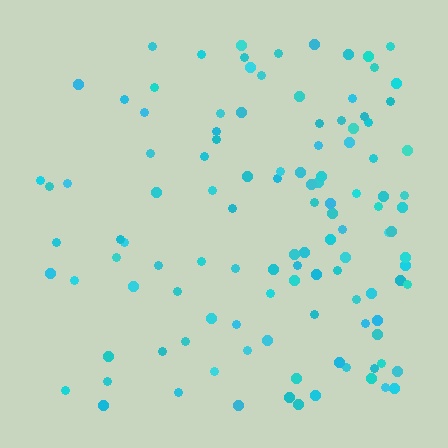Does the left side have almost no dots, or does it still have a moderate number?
Still a moderate number, just noticeably fewer than the right.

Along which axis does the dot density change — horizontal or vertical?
Horizontal.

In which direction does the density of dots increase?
From left to right, with the right side densest.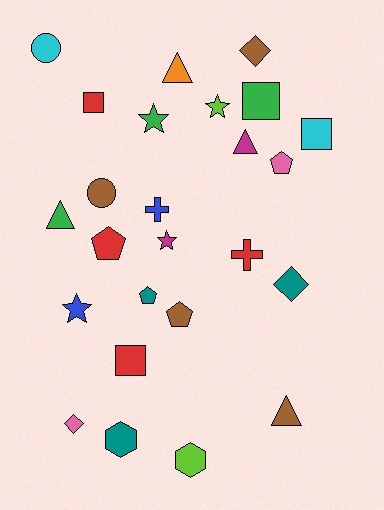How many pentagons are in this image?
There are 4 pentagons.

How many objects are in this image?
There are 25 objects.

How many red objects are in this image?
There are 4 red objects.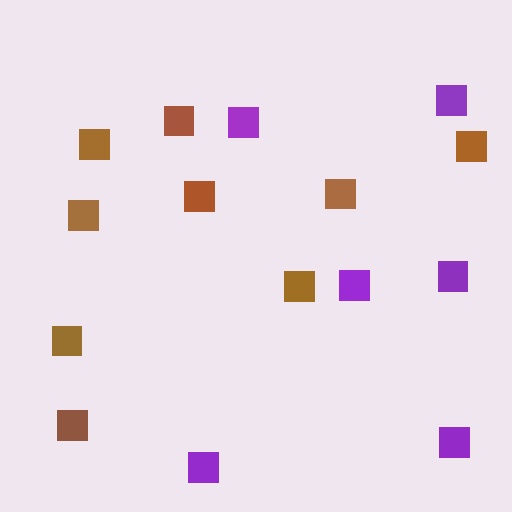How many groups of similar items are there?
There are 2 groups: one group of brown squares (9) and one group of purple squares (6).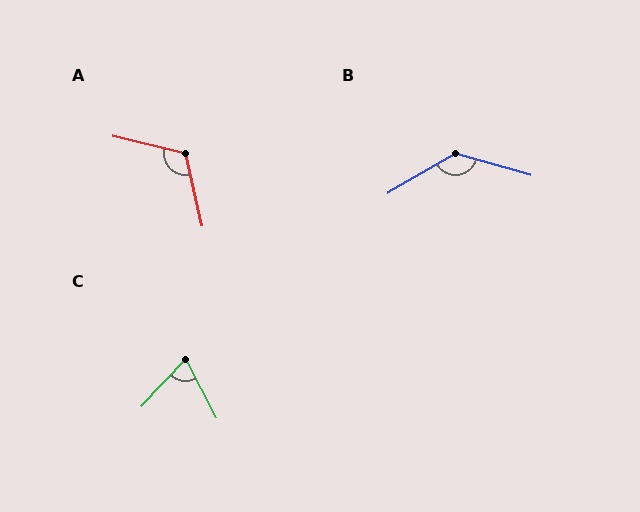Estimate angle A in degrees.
Approximately 116 degrees.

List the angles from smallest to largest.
C (70°), A (116°), B (134°).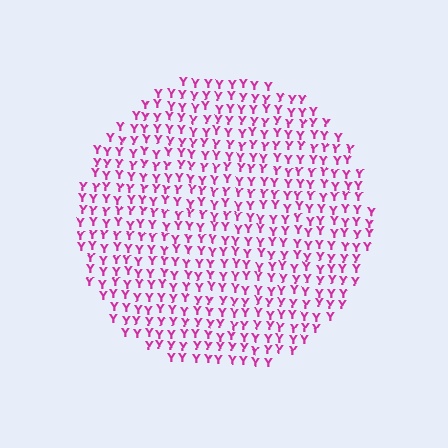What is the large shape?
The large shape is a circle.